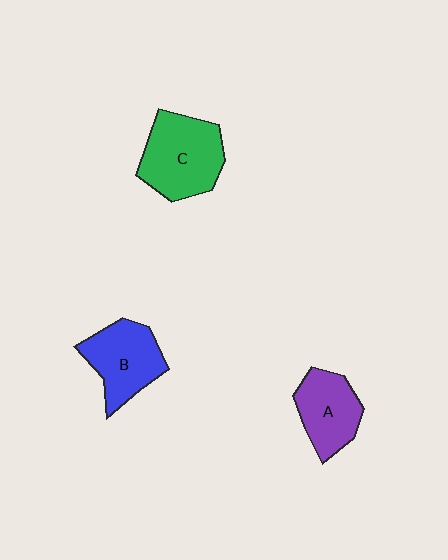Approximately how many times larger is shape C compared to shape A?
Approximately 1.4 times.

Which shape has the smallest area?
Shape A (purple).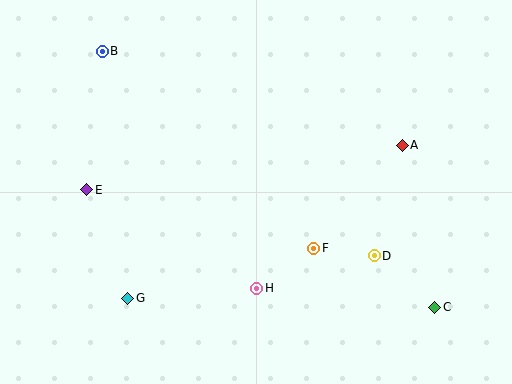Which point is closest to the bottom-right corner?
Point C is closest to the bottom-right corner.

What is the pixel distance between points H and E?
The distance between H and E is 196 pixels.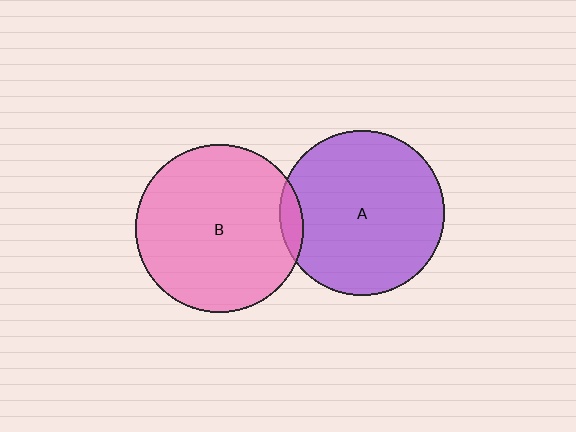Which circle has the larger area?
Circle B (pink).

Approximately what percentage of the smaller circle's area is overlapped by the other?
Approximately 5%.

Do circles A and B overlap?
Yes.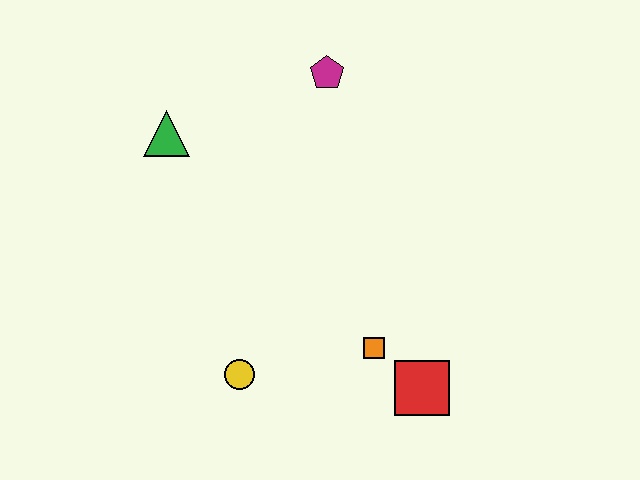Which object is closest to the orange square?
The red square is closest to the orange square.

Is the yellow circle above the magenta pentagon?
No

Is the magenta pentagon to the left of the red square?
Yes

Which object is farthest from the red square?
The green triangle is farthest from the red square.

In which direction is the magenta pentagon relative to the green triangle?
The magenta pentagon is to the right of the green triangle.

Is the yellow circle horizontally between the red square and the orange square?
No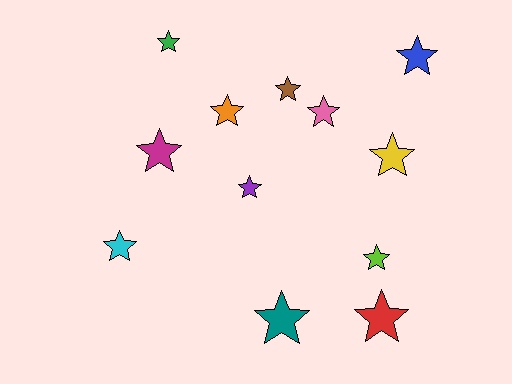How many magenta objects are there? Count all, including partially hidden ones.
There is 1 magenta object.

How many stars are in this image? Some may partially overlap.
There are 12 stars.